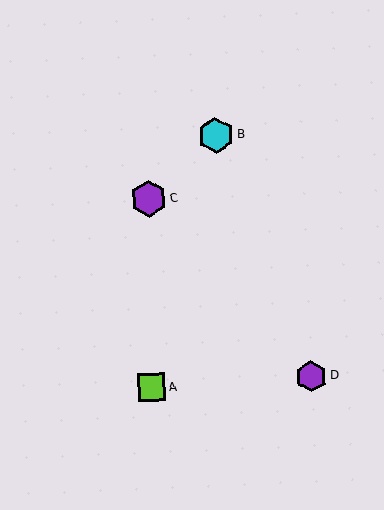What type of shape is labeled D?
Shape D is a purple hexagon.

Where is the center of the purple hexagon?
The center of the purple hexagon is at (311, 376).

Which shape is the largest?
The purple hexagon (labeled C) is the largest.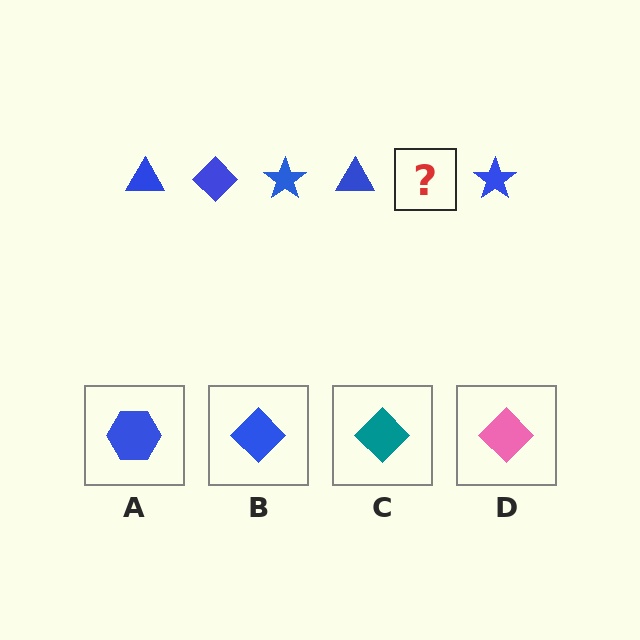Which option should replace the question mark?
Option B.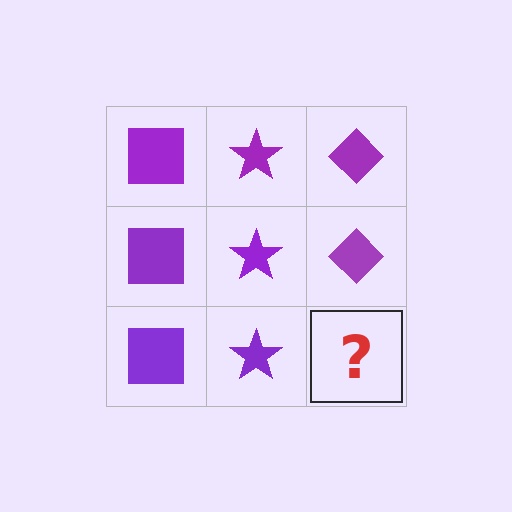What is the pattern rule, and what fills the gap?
The rule is that each column has a consistent shape. The gap should be filled with a purple diamond.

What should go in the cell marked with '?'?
The missing cell should contain a purple diamond.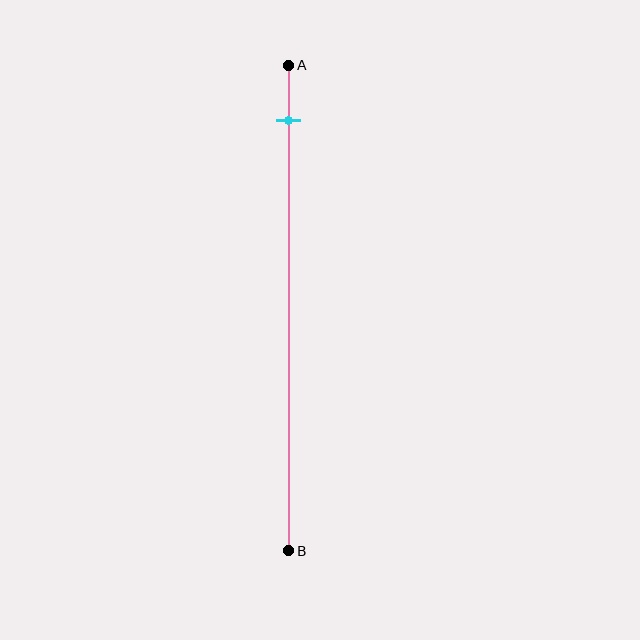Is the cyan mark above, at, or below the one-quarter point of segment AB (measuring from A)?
The cyan mark is above the one-quarter point of segment AB.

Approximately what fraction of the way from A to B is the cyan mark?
The cyan mark is approximately 10% of the way from A to B.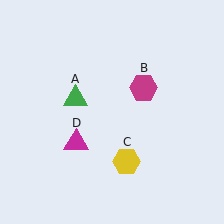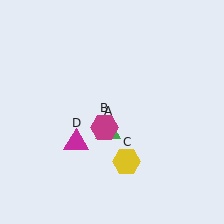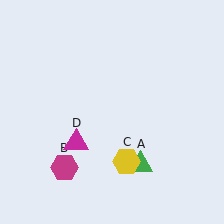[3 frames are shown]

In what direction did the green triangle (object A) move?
The green triangle (object A) moved down and to the right.